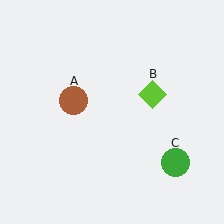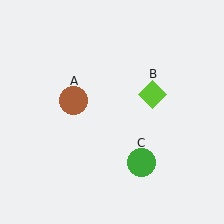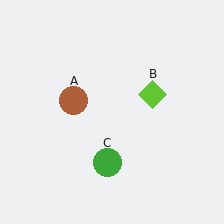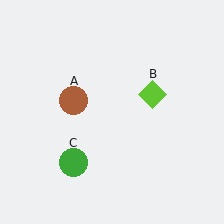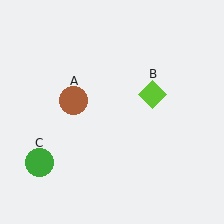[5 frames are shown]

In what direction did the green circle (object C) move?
The green circle (object C) moved left.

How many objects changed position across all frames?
1 object changed position: green circle (object C).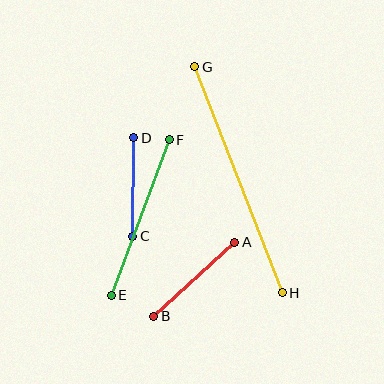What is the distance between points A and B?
The distance is approximately 110 pixels.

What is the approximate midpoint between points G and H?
The midpoint is at approximately (239, 180) pixels.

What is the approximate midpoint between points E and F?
The midpoint is at approximately (140, 217) pixels.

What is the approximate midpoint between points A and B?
The midpoint is at approximately (194, 279) pixels.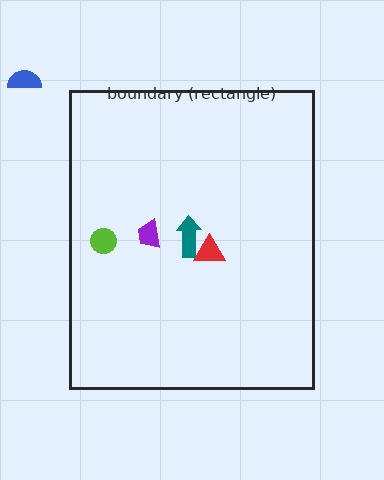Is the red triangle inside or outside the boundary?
Inside.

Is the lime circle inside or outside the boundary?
Inside.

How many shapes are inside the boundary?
4 inside, 1 outside.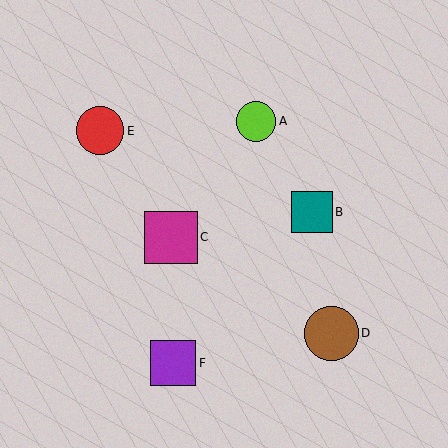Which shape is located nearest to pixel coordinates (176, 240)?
The magenta square (labeled C) at (171, 237) is nearest to that location.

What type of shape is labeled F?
Shape F is a purple square.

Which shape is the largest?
The brown circle (labeled D) is the largest.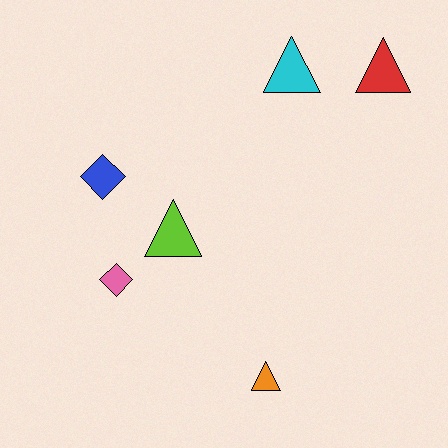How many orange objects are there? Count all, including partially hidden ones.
There is 1 orange object.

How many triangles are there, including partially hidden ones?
There are 4 triangles.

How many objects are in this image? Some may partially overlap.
There are 6 objects.